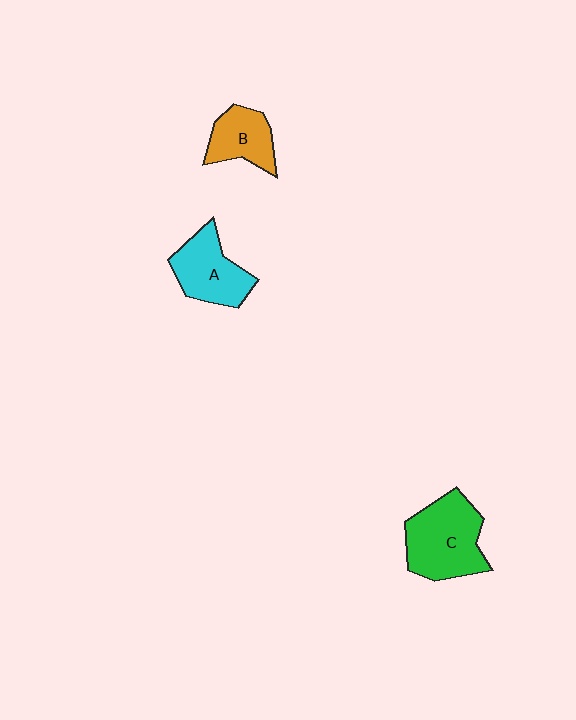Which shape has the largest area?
Shape C (green).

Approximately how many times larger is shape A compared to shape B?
Approximately 1.3 times.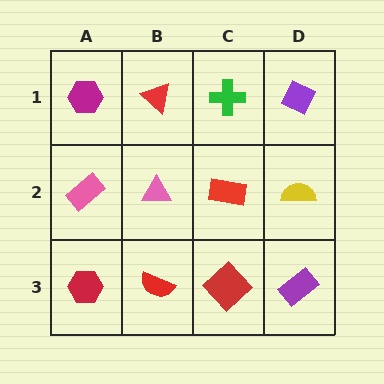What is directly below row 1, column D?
A yellow semicircle.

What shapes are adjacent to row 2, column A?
A magenta hexagon (row 1, column A), a red hexagon (row 3, column A), a pink triangle (row 2, column B).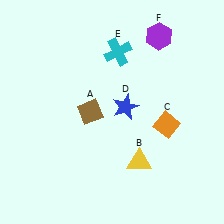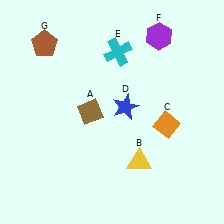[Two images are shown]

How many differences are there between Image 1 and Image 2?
There is 1 difference between the two images.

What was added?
A brown pentagon (G) was added in Image 2.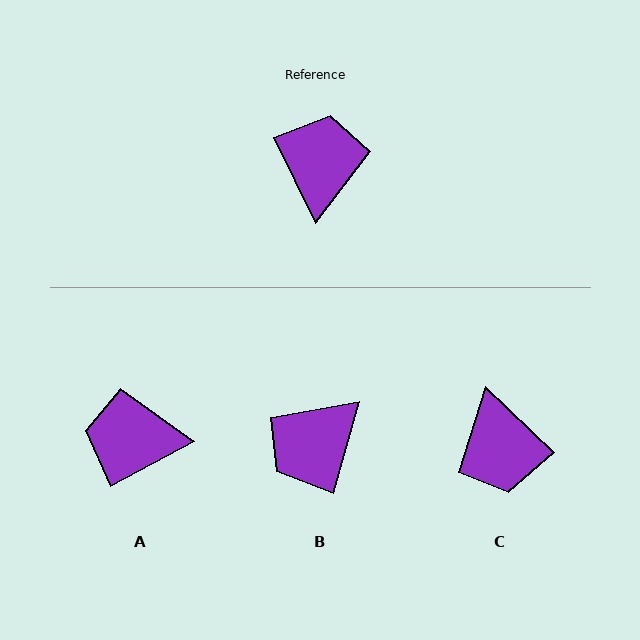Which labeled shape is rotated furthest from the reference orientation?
C, about 160 degrees away.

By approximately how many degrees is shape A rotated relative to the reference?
Approximately 92 degrees counter-clockwise.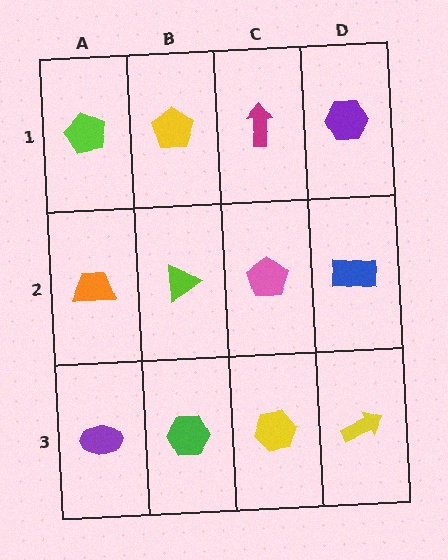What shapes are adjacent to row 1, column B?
A lime triangle (row 2, column B), a lime pentagon (row 1, column A), a magenta arrow (row 1, column C).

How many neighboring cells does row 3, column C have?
3.